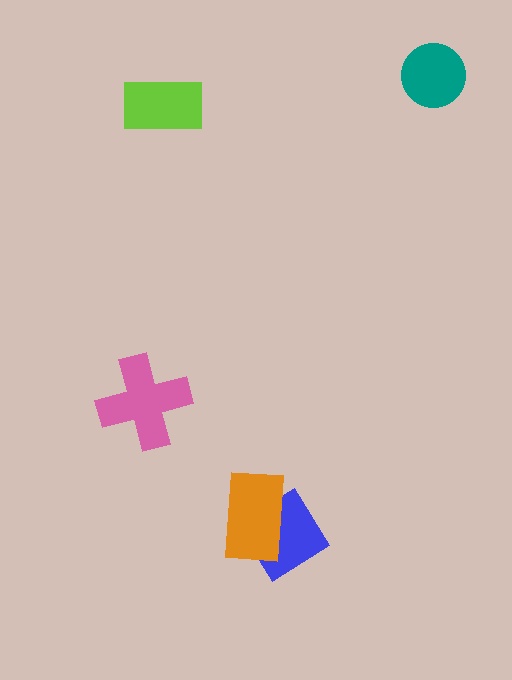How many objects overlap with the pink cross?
0 objects overlap with the pink cross.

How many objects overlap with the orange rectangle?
1 object overlaps with the orange rectangle.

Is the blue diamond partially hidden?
Yes, it is partially covered by another shape.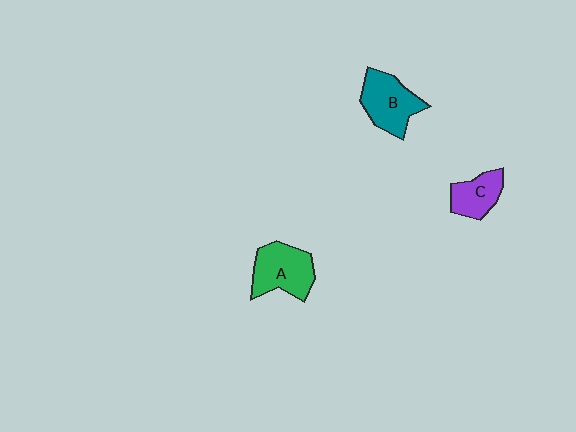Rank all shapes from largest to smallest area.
From largest to smallest: A (green), B (teal), C (purple).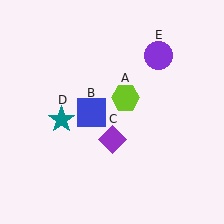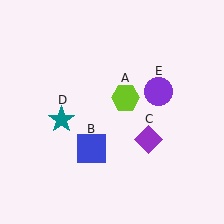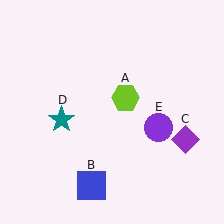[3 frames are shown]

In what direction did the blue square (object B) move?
The blue square (object B) moved down.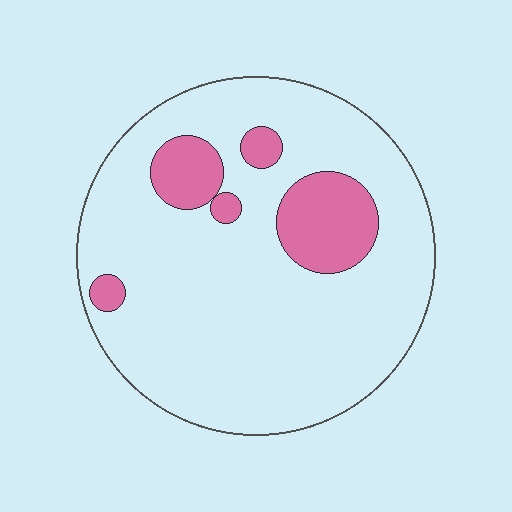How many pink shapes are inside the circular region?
5.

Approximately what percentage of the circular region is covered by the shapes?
Approximately 15%.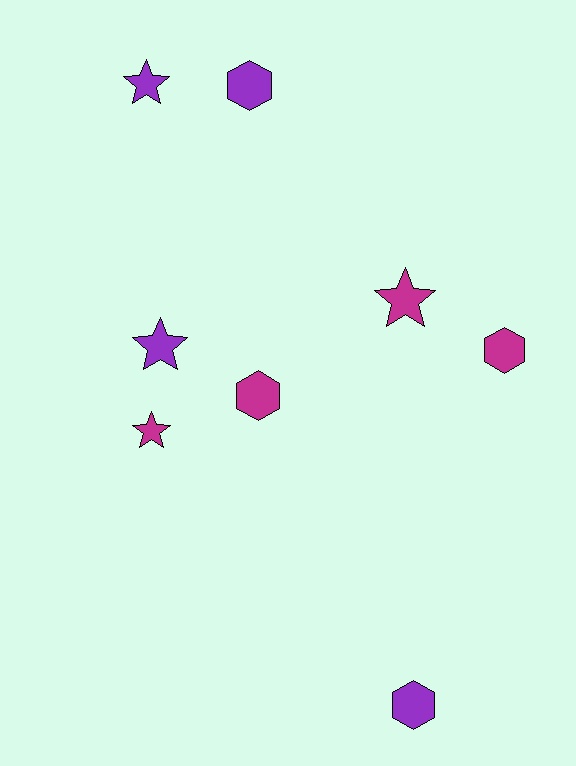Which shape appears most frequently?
Hexagon, with 4 objects.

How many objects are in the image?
There are 8 objects.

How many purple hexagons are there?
There are 2 purple hexagons.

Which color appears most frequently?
Magenta, with 4 objects.